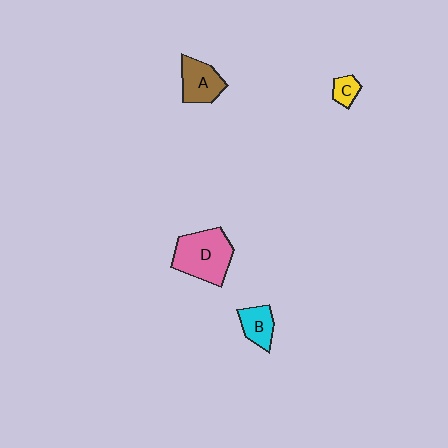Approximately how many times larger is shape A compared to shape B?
Approximately 1.3 times.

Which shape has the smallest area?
Shape C (yellow).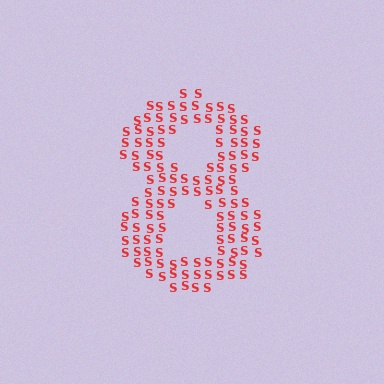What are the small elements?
The small elements are letter S's.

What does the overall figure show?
The overall figure shows the digit 8.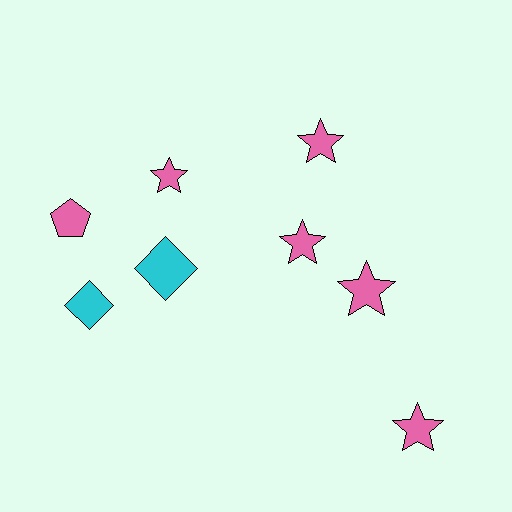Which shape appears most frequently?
Star, with 5 objects.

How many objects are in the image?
There are 8 objects.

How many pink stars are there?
There are 5 pink stars.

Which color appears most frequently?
Pink, with 6 objects.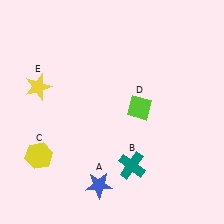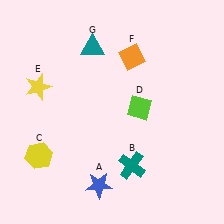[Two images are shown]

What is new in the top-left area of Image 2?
A teal triangle (G) was added in the top-left area of Image 2.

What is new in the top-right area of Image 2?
An orange diamond (F) was added in the top-right area of Image 2.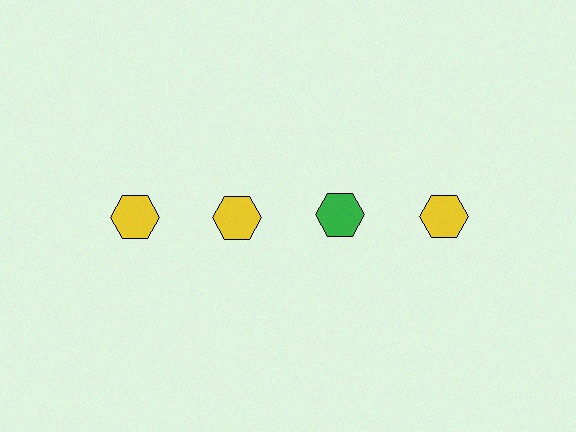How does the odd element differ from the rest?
It has a different color: green instead of yellow.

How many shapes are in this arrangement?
There are 4 shapes arranged in a grid pattern.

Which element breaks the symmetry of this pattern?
The green hexagon in the top row, center column breaks the symmetry. All other shapes are yellow hexagons.